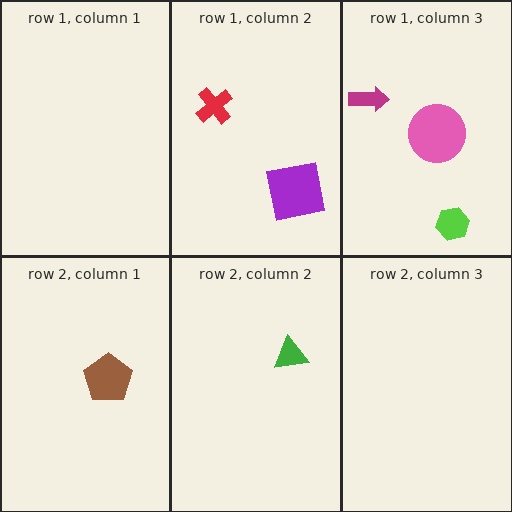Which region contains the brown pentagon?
The row 2, column 1 region.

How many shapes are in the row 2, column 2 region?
1.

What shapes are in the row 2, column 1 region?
The brown pentagon.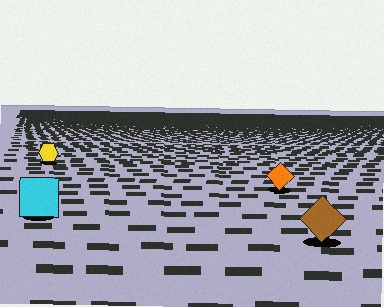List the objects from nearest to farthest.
From nearest to farthest: the brown diamond, the cyan square, the orange diamond, the yellow hexagon.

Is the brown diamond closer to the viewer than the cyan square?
Yes. The brown diamond is closer — you can tell from the texture gradient: the ground texture is coarser near it.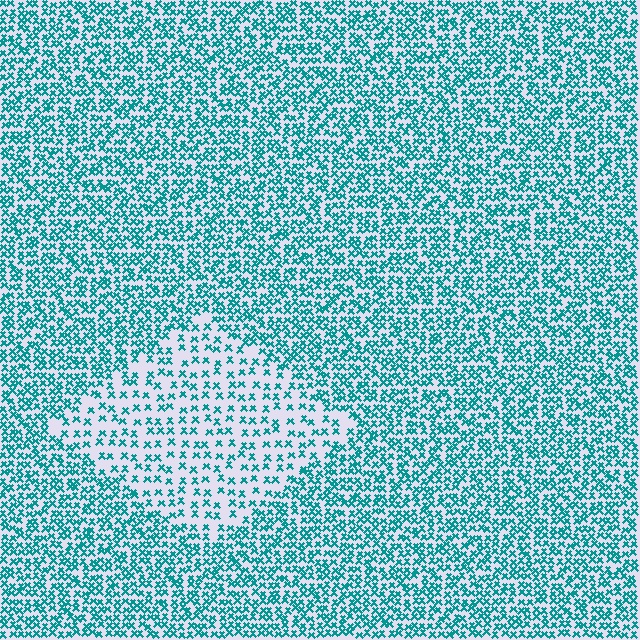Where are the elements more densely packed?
The elements are more densely packed outside the diamond boundary.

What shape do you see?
I see a diamond.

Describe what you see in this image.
The image contains small teal elements arranged at two different densities. A diamond-shaped region is visible where the elements are less densely packed than the surrounding area.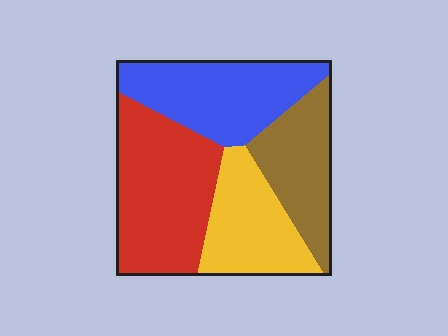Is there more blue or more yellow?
Blue.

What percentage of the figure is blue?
Blue covers about 25% of the figure.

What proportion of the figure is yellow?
Yellow takes up about one fifth (1/5) of the figure.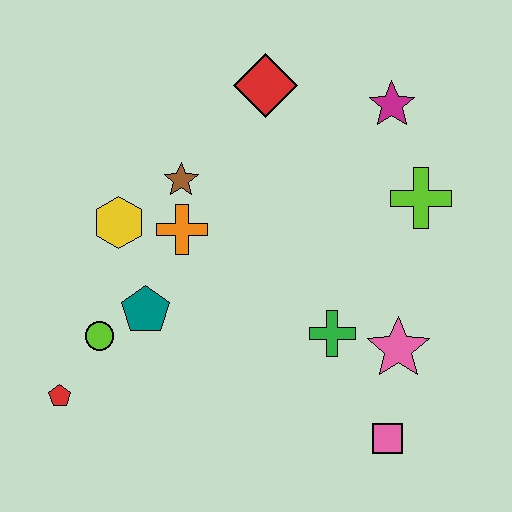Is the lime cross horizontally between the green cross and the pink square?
No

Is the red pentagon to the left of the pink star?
Yes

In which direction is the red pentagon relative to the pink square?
The red pentagon is to the left of the pink square.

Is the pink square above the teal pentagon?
No